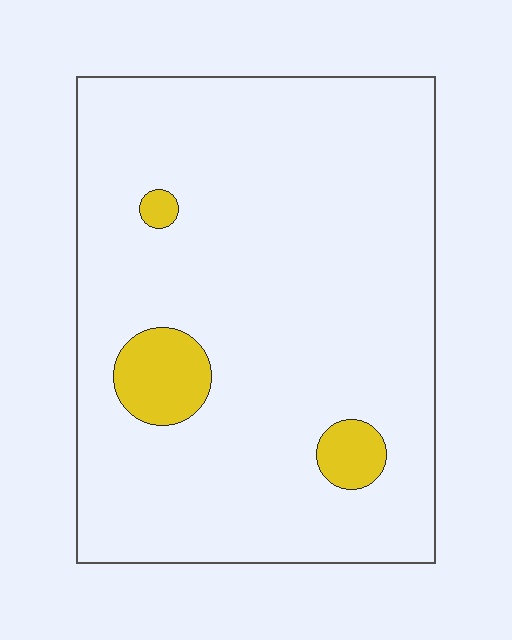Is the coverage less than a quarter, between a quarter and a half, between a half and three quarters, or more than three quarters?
Less than a quarter.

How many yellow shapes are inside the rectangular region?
3.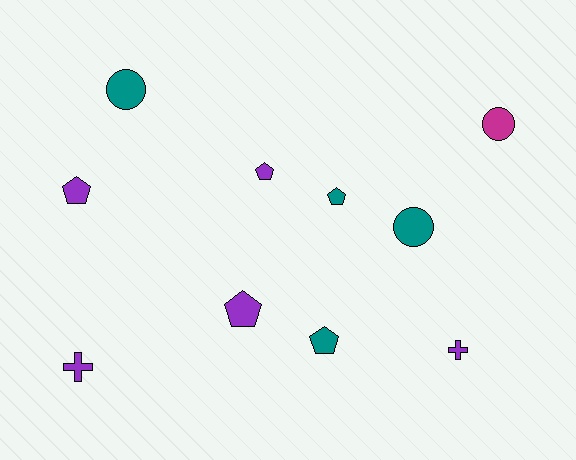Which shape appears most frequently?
Pentagon, with 5 objects.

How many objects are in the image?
There are 10 objects.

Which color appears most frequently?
Purple, with 5 objects.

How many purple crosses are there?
There are 2 purple crosses.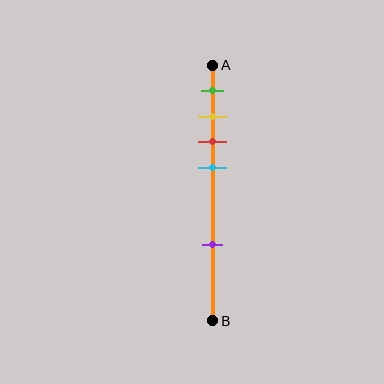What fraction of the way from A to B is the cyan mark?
The cyan mark is approximately 40% (0.4) of the way from A to B.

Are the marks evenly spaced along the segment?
No, the marks are not evenly spaced.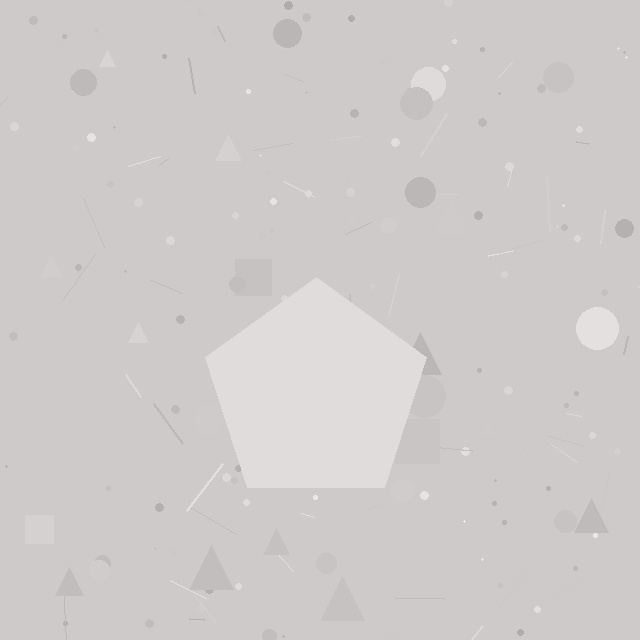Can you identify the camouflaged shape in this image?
The camouflaged shape is a pentagon.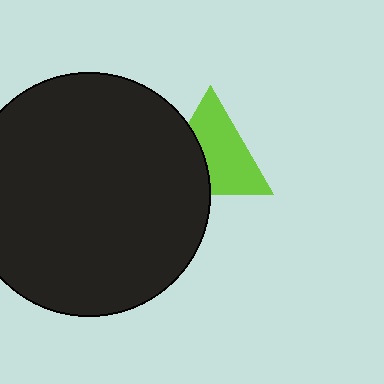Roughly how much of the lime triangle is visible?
About half of it is visible (roughly 63%).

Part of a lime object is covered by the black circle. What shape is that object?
It is a triangle.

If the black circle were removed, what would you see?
You would see the complete lime triangle.